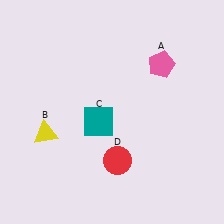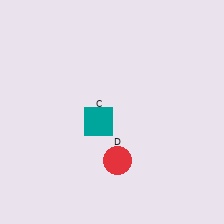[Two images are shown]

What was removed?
The pink pentagon (A), the yellow triangle (B) were removed in Image 2.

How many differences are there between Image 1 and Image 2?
There are 2 differences between the two images.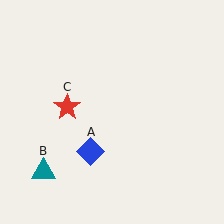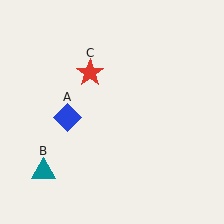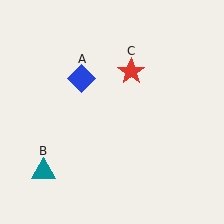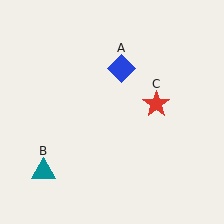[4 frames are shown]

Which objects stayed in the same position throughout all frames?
Teal triangle (object B) remained stationary.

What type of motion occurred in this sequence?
The blue diamond (object A), red star (object C) rotated clockwise around the center of the scene.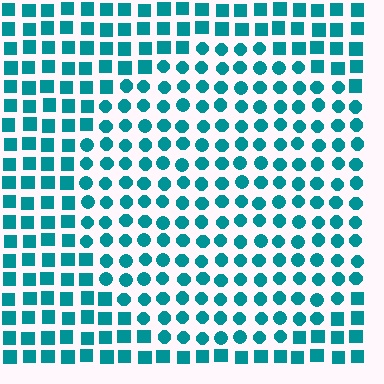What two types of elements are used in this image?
The image uses circles inside the circle region and squares outside it.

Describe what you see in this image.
The image is filled with small teal elements arranged in a uniform grid. A circle-shaped region contains circles, while the surrounding area contains squares. The boundary is defined purely by the change in element shape.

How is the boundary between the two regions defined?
The boundary is defined by a change in element shape: circles inside vs. squares outside. All elements share the same color and spacing.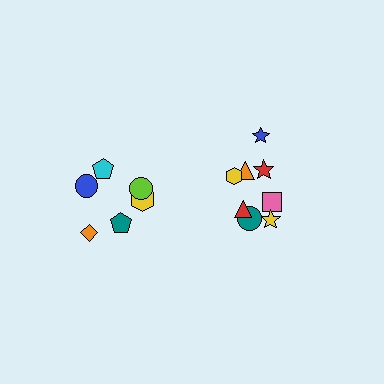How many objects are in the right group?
There are 8 objects.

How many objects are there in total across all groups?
There are 14 objects.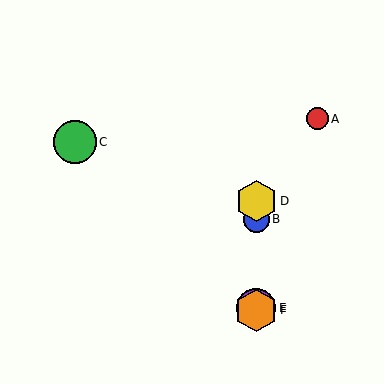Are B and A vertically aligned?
No, B is at x≈256 and A is at x≈318.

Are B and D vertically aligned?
Yes, both are at x≈256.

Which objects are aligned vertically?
Objects B, D, E, F are aligned vertically.